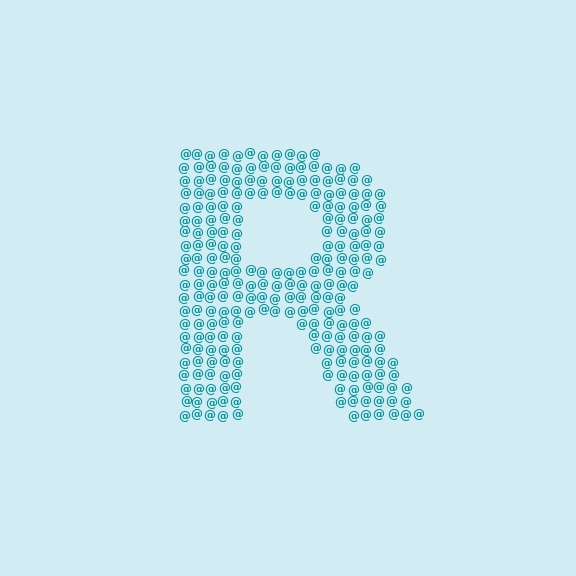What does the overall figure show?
The overall figure shows the letter R.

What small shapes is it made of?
It is made of small at signs.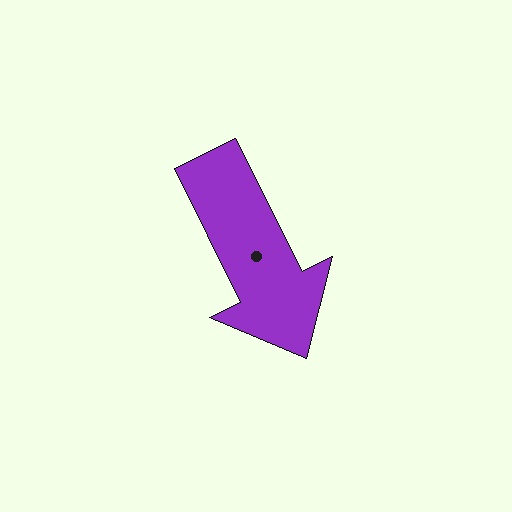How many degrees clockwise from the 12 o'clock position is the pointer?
Approximately 154 degrees.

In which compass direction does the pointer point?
Southeast.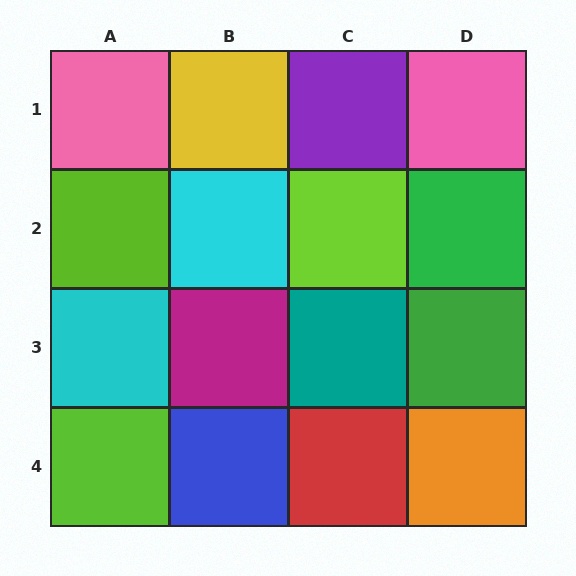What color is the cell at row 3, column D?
Green.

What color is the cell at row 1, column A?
Pink.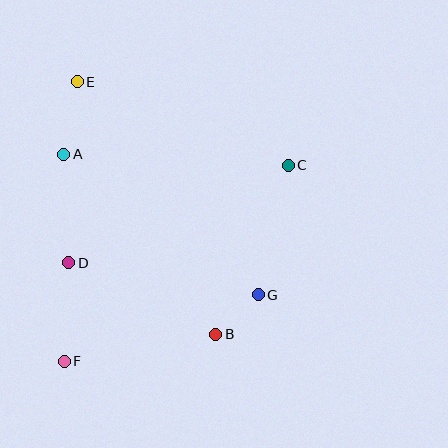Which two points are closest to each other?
Points B and G are closest to each other.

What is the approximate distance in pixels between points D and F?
The distance between D and F is approximately 98 pixels.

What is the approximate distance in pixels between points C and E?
The distance between C and E is approximately 227 pixels.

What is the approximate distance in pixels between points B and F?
The distance between B and F is approximately 154 pixels.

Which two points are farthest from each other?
Points C and F are farthest from each other.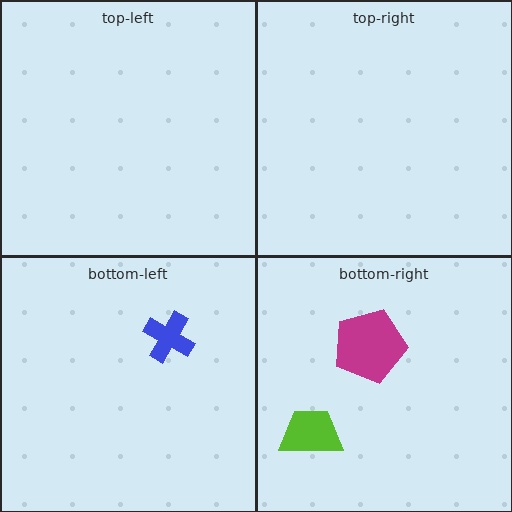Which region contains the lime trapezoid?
The bottom-right region.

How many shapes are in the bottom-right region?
2.